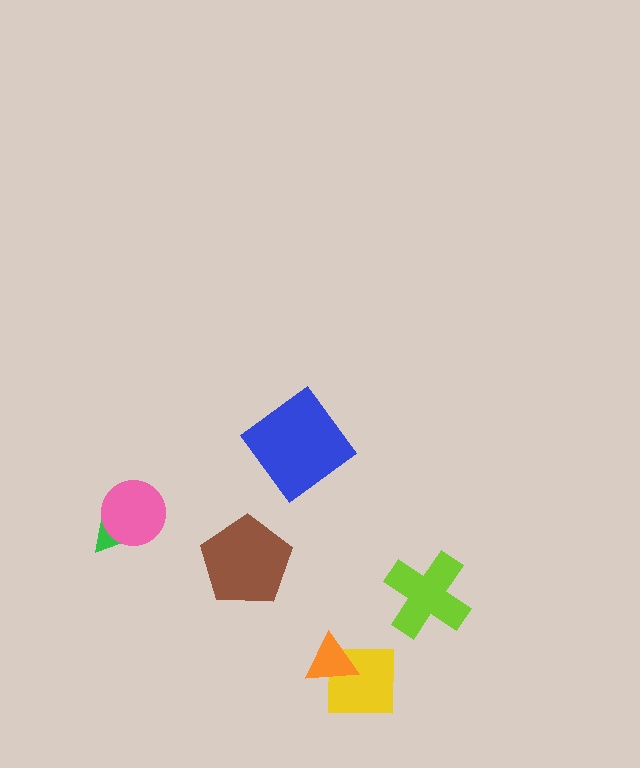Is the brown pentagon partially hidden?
No, no other shape covers it.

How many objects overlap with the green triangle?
1 object overlaps with the green triangle.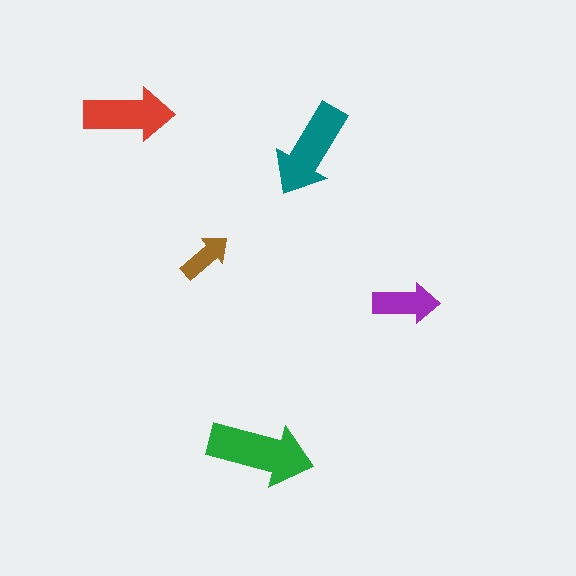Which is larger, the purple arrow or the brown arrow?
The purple one.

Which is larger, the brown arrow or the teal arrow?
The teal one.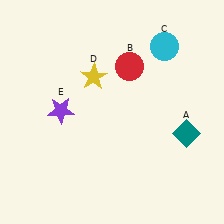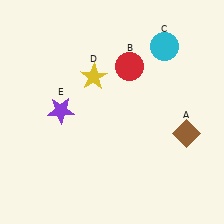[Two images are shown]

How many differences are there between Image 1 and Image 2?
There is 1 difference between the two images.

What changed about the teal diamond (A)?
In Image 1, A is teal. In Image 2, it changed to brown.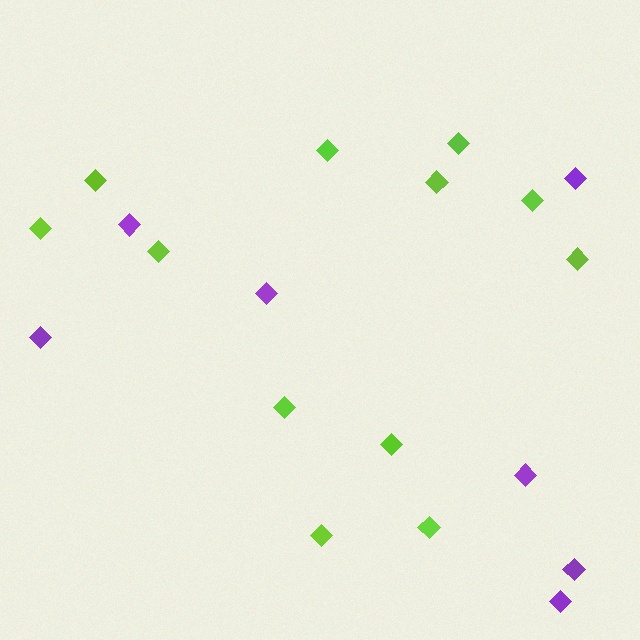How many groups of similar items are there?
There are 2 groups: one group of lime diamonds (12) and one group of purple diamonds (7).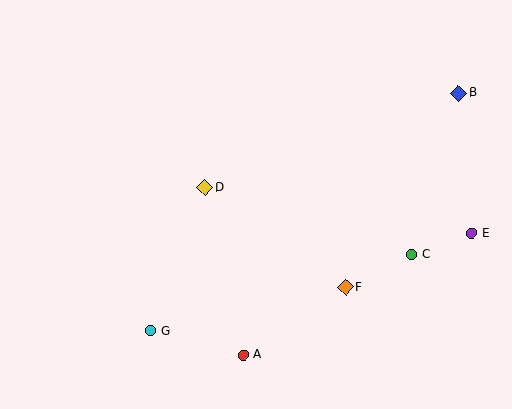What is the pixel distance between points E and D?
The distance between E and D is 271 pixels.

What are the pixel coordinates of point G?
Point G is at (151, 331).